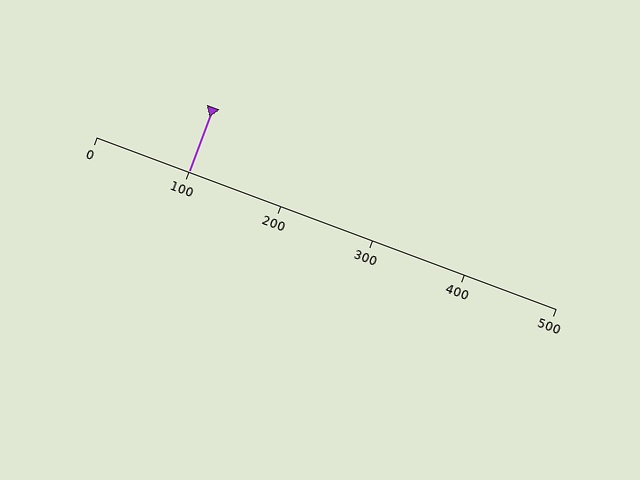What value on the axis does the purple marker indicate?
The marker indicates approximately 100.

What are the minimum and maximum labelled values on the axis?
The axis runs from 0 to 500.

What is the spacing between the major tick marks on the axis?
The major ticks are spaced 100 apart.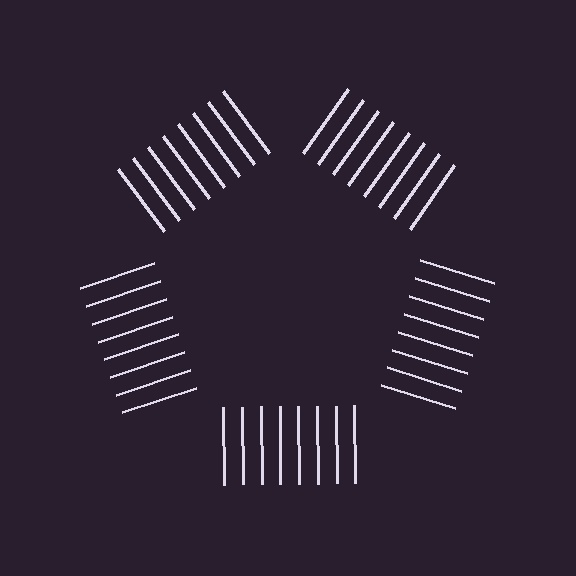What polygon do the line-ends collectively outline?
An illusory pentagon — the line segments terminate on its edges but no continuous stroke is drawn.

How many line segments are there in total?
40 — 8 along each of the 5 edges.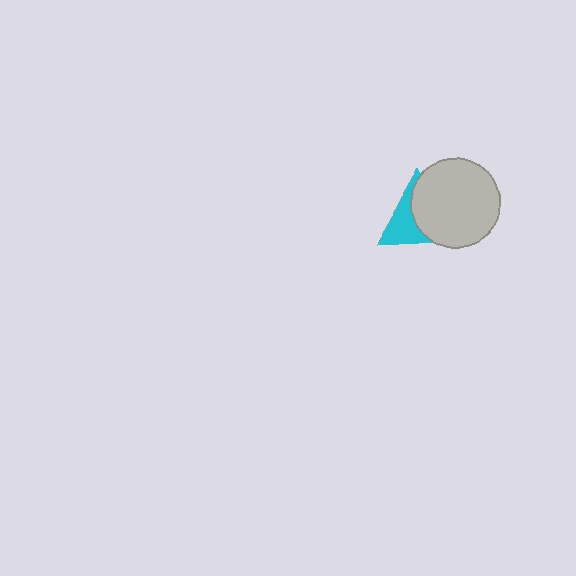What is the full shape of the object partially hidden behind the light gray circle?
The partially hidden object is a cyan triangle.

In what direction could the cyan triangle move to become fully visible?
The cyan triangle could move left. That would shift it out from behind the light gray circle entirely.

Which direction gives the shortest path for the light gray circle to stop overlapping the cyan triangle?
Moving right gives the shortest separation.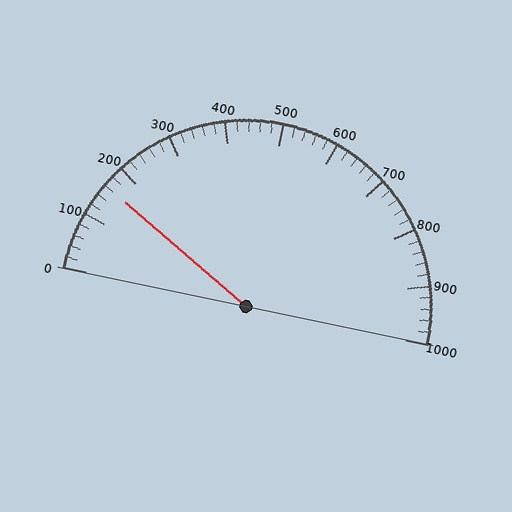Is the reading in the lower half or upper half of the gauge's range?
The reading is in the lower half of the range (0 to 1000).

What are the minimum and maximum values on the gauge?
The gauge ranges from 0 to 1000.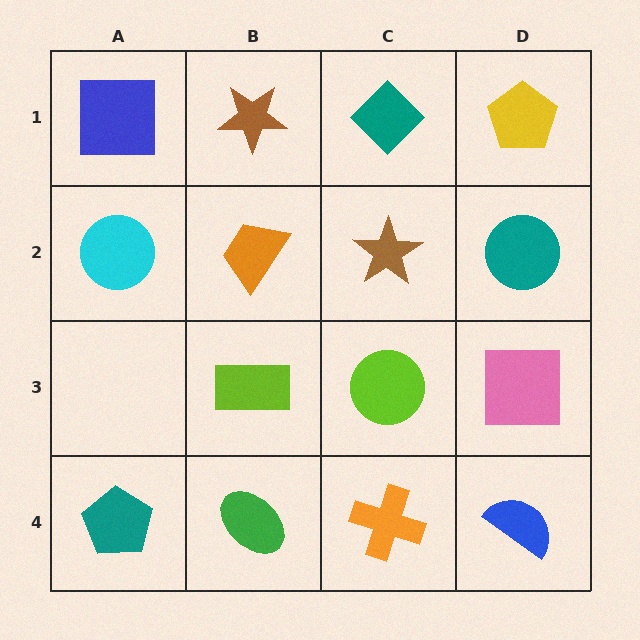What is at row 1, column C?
A teal diamond.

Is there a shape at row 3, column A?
No, that cell is empty.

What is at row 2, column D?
A teal circle.